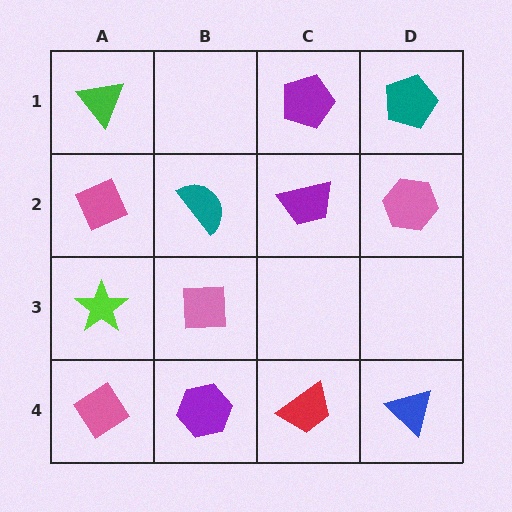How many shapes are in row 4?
4 shapes.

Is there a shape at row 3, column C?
No, that cell is empty.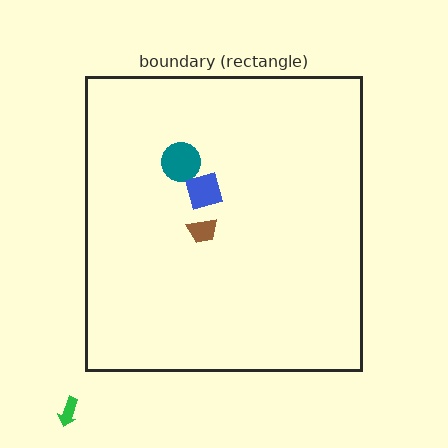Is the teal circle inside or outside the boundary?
Inside.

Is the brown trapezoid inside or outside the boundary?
Inside.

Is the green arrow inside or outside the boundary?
Outside.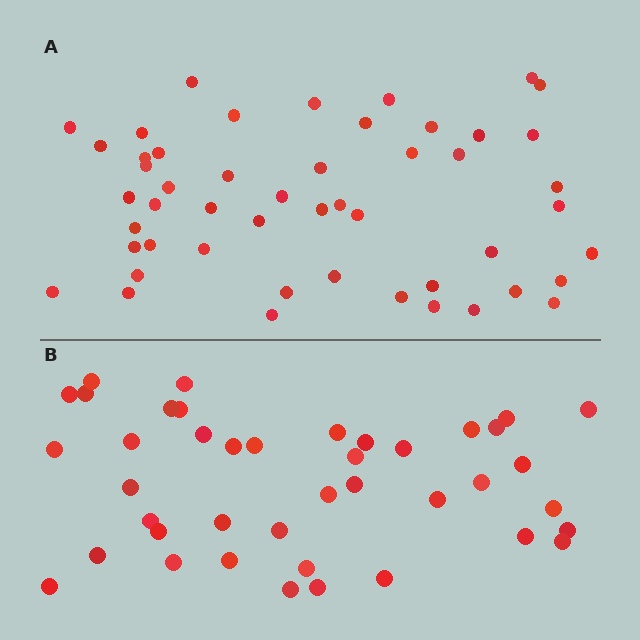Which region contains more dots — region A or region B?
Region A (the top region) has more dots.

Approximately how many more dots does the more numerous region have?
Region A has roughly 8 or so more dots than region B.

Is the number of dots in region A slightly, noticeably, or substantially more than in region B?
Region A has only slightly more — the two regions are fairly close. The ratio is roughly 1.2 to 1.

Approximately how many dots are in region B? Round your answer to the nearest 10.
About 40 dots. (The exact count is 41, which rounds to 40.)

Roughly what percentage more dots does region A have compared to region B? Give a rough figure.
About 20% more.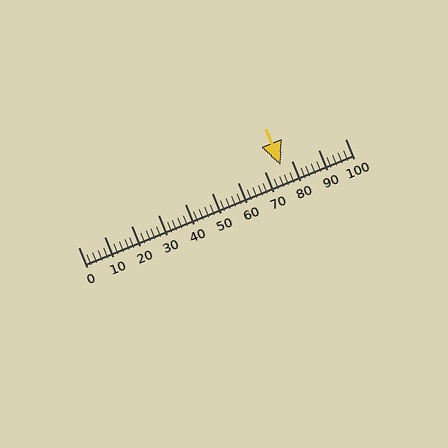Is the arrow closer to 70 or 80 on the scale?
The arrow is closer to 80.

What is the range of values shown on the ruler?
The ruler shows values from 0 to 100.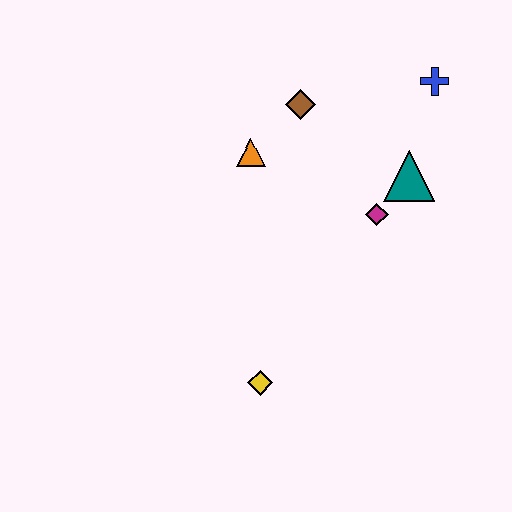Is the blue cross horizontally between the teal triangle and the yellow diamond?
No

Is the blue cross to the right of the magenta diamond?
Yes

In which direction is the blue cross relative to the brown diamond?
The blue cross is to the right of the brown diamond.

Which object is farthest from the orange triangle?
The yellow diamond is farthest from the orange triangle.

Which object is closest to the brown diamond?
The orange triangle is closest to the brown diamond.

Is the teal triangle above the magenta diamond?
Yes